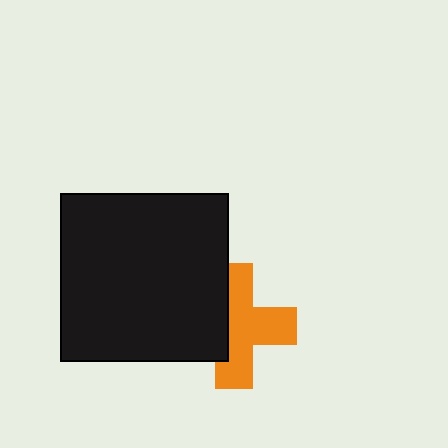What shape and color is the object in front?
The object in front is a black square.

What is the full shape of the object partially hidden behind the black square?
The partially hidden object is an orange cross.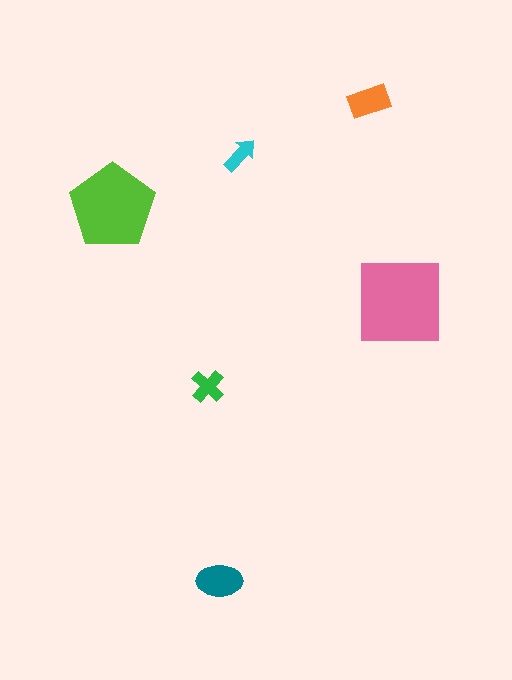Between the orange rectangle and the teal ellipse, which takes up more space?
The teal ellipse.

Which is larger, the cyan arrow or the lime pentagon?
The lime pentagon.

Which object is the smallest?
The cyan arrow.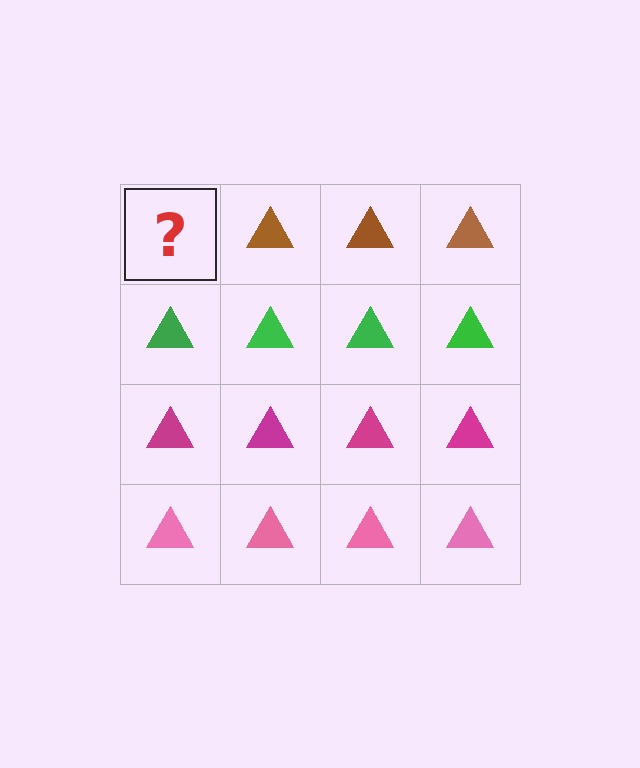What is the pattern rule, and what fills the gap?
The rule is that each row has a consistent color. The gap should be filled with a brown triangle.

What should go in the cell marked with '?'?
The missing cell should contain a brown triangle.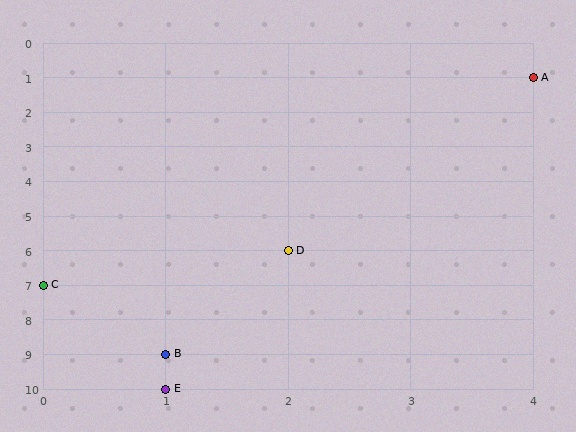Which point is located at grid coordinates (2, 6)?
Point D is at (2, 6).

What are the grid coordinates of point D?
Point D is at grid coordinates (2, 6).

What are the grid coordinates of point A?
Point A is at grid coordinates (4, 1).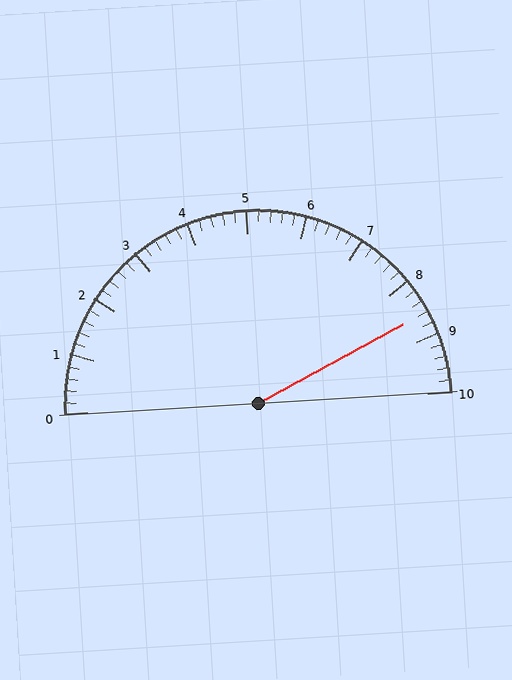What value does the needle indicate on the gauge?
The needle indicates approximately 8.6.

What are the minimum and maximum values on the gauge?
The gauge ranges from 0 to 10.